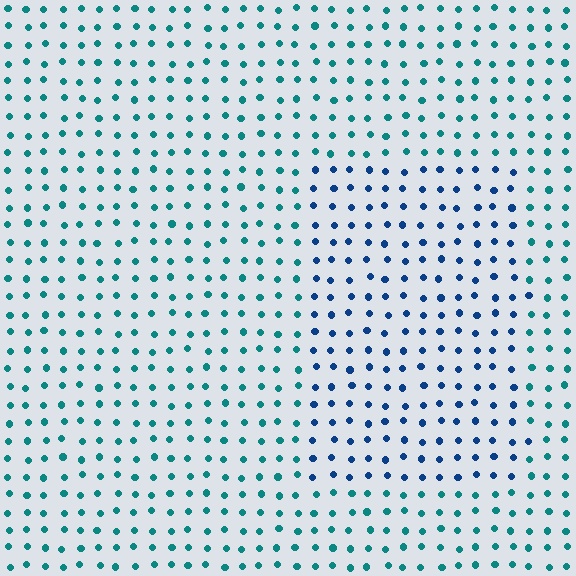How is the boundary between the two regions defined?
The boundary is defined purely by a slight shift in hue (about 38 degrees). Spacing, size, and orientation are identical on both sides.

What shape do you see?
I see a rectangle.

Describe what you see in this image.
The image is filled with small teal elements in a uniform arrangement. A rectangle-shaped region is visible where the elements are tinted to a slightly different hue, forming a subtle color boundary.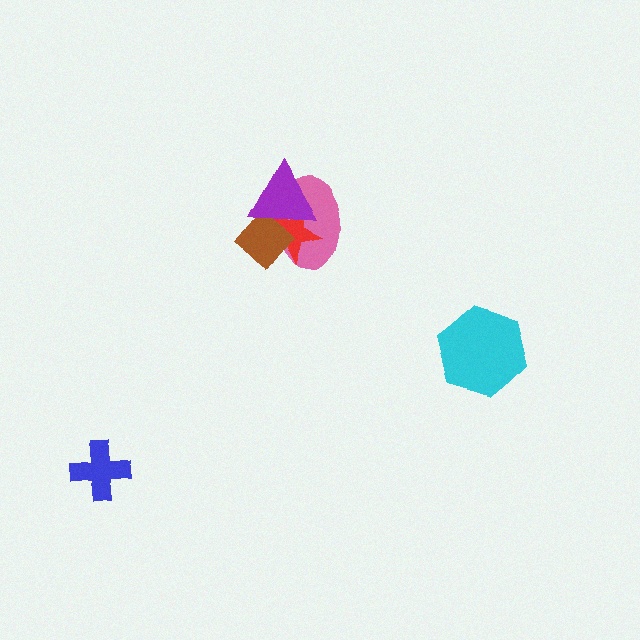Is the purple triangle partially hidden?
No, no other shape covers it.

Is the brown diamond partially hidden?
Yes, it is partially covered by another shape.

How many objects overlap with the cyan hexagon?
0 objects overlap with the cyan hexagon.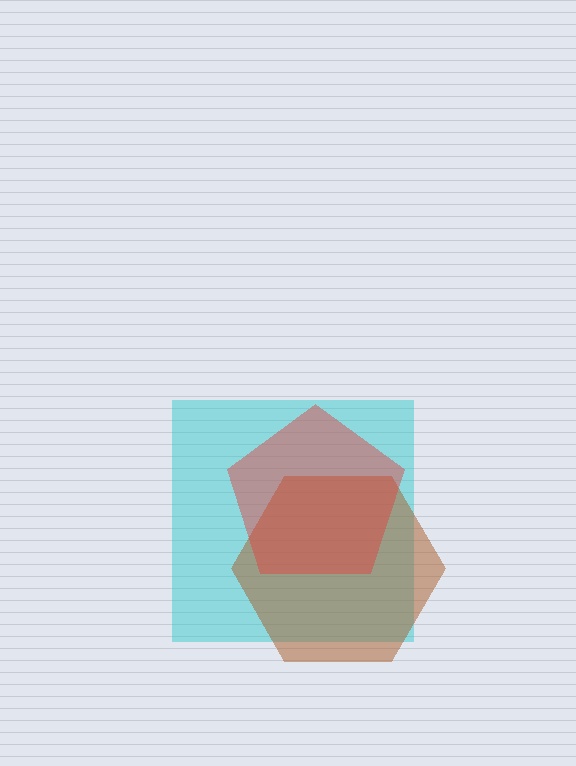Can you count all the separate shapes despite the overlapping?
Yes, there are 3 separate shapes.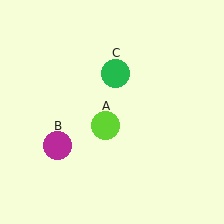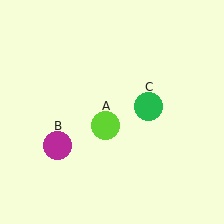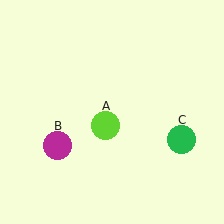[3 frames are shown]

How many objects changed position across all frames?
1 object changed position: green circle (object C).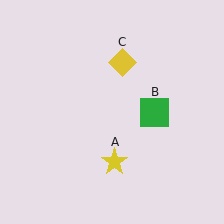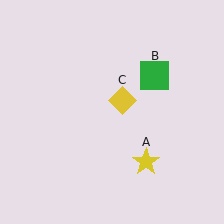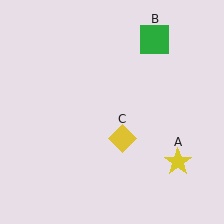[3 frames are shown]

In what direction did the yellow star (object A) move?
The yellow star (object A) moved right.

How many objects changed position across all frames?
3 objects changed position: yellow star (object A), green square (object B), yellow diamond (object C).